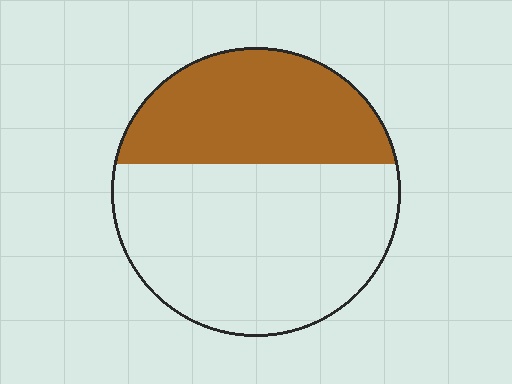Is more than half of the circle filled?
No.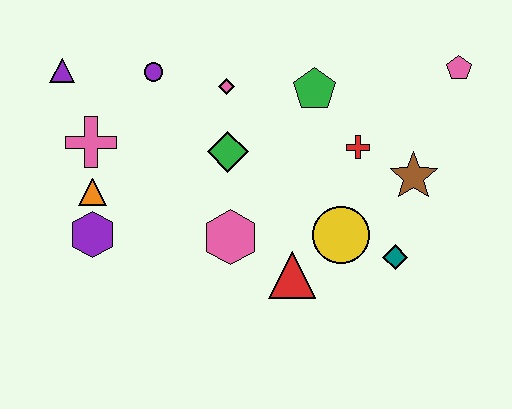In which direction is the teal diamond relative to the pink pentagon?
The teal diamond is below the pink pentagon.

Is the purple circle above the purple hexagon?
Yes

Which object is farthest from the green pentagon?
The purple hexagon is farthest from the green pentagon.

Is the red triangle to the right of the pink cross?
Yes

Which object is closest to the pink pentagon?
The brown star is closest to the pink pentagon.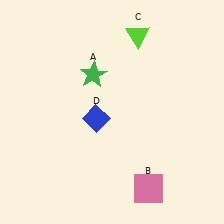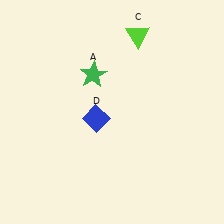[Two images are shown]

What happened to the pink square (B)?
The pink square (B) was removed in Image 2. It was in the bottom-right area of Image 1.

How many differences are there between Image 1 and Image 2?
There is 1 difference between the two images.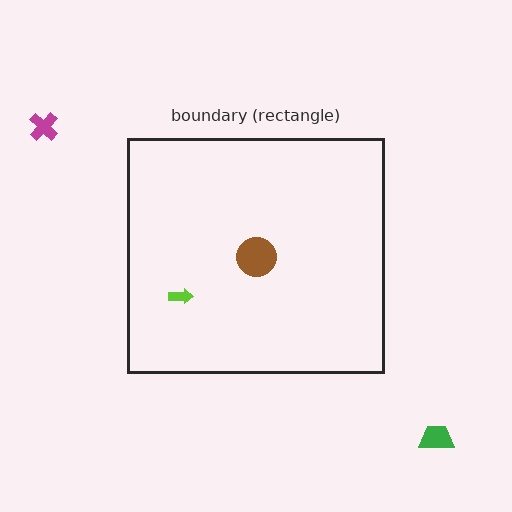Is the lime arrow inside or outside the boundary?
Inside.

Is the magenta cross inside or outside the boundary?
Outside.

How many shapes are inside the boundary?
2 inside, 2 outside.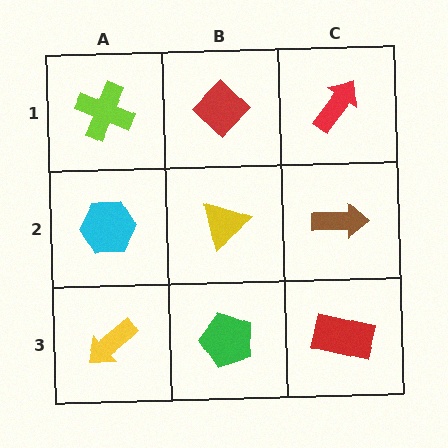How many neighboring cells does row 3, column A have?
2.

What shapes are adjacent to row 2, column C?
A red arrow (row 1, column C), a red rectangle (row 3, column C), a yellow triangle (row 2, column B).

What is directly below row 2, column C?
A red rectangle.